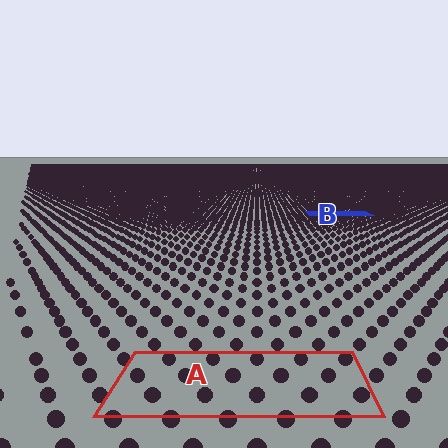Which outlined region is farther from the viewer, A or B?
Region B is farther from the viewer — the texture elements inside it appear smaller and more densely packed.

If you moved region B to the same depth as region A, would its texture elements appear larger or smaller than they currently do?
They would appear larger. At a closer depth, the same texture elements are projected at a bigger on-screen size.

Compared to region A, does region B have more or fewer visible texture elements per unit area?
Region B has more texture elements per unit area — they are packed more densely because it is farther away.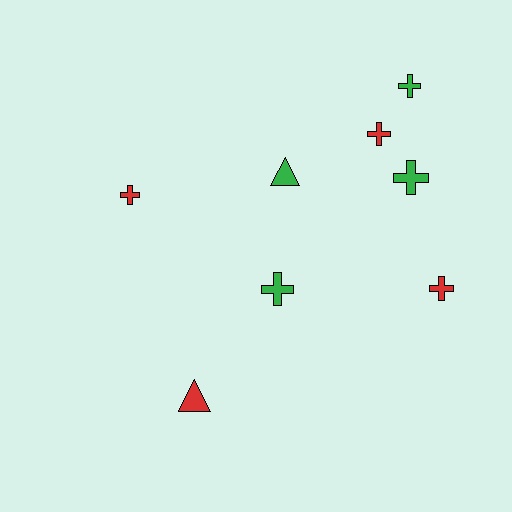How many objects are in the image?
There are 8 objects.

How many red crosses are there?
There are 3 red crosses.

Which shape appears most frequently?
Cross, with 6 objects.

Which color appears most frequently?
Green, with 4 objects.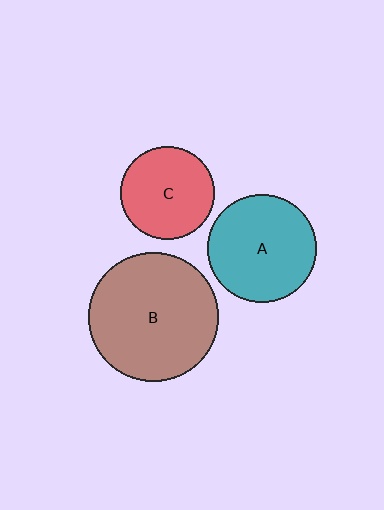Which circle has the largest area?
Circle B (brown).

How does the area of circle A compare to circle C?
Approximately 1.3 times.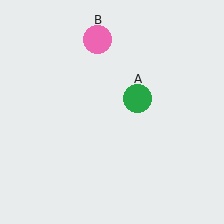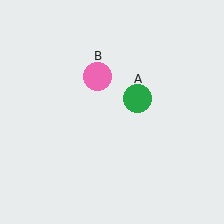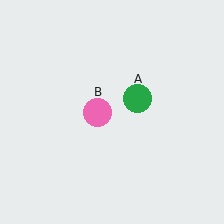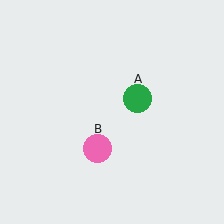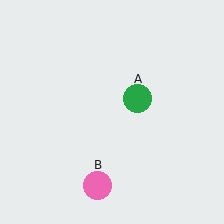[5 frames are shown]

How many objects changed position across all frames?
1 object changed position: pink circle (object B).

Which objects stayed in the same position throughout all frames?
Green circle (object A) remained stationary.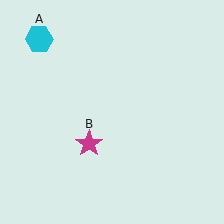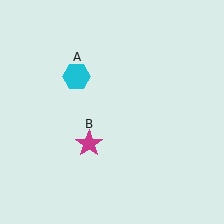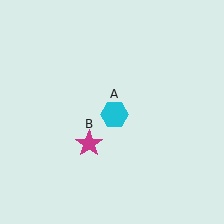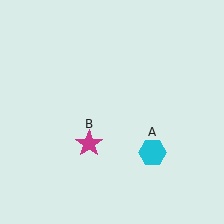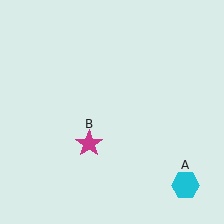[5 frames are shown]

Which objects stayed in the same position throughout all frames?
Magenta star (object B) remained stationary.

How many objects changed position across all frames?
1 object changed position: cyan hexagon (object A).